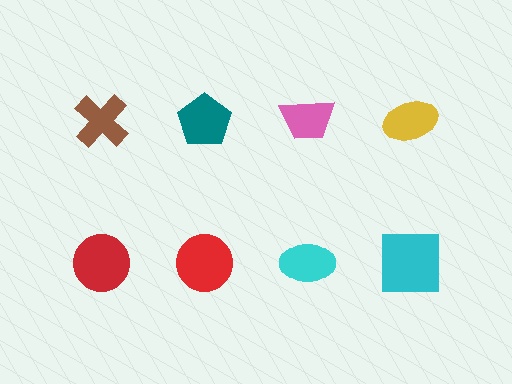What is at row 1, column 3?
A pink trapezoid.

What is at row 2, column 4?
A cyan square.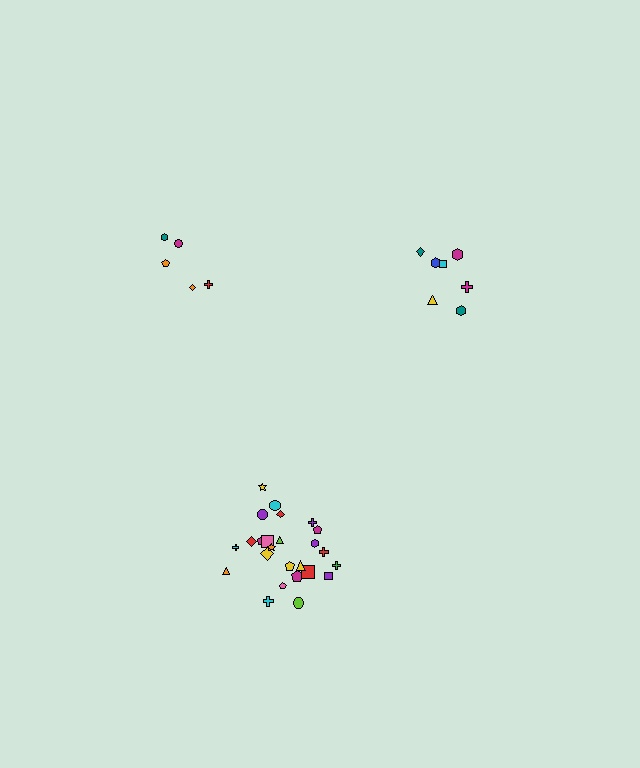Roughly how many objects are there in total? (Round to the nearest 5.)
Roughly 35 objects in total.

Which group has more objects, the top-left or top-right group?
The top-right group.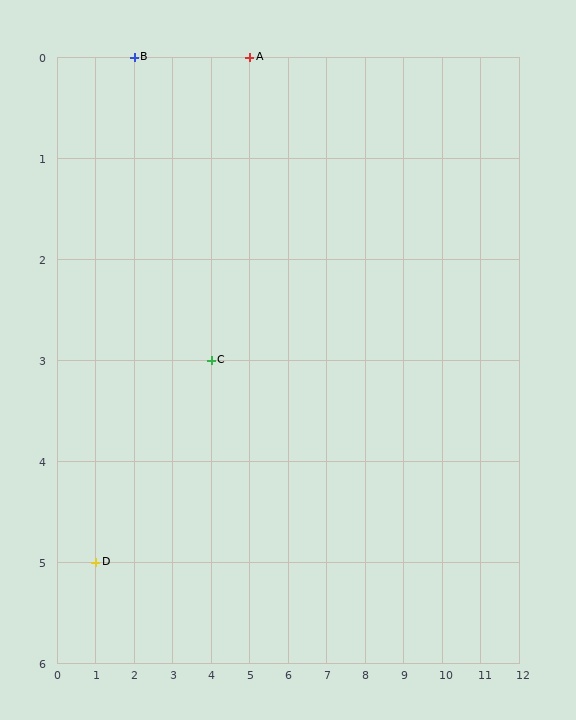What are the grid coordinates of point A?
Point A is at grid coordinates (5, 0).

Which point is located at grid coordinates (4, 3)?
Point C is at (4, 3).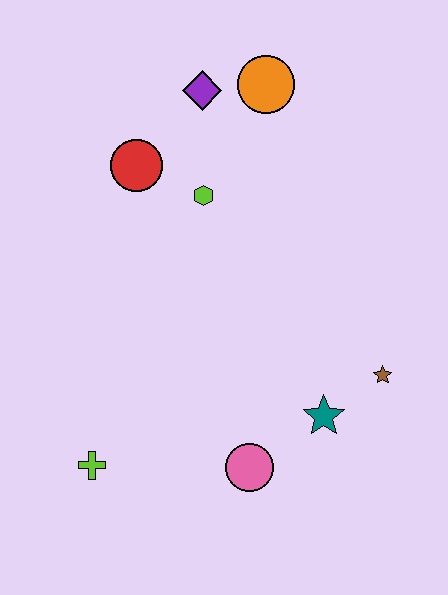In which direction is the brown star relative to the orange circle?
The brown star is below the orange circle.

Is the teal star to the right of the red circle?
Yes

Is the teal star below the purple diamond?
Yes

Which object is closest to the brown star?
The teal star is closest to the brown star.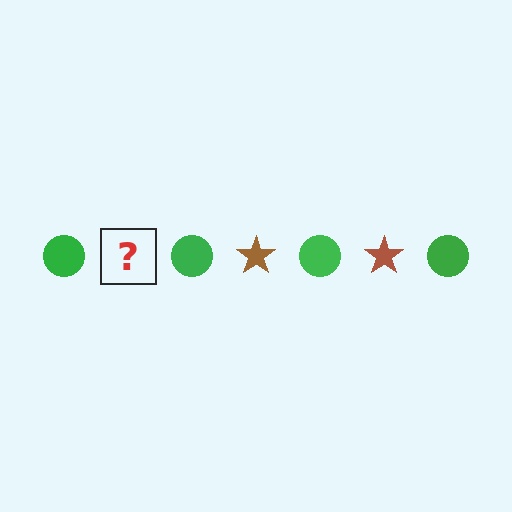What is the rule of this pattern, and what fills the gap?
The rule is that the pattern alternates between green circle and brown star. The gap should be filled with a brown star.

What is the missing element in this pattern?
The missing element is a brown star.